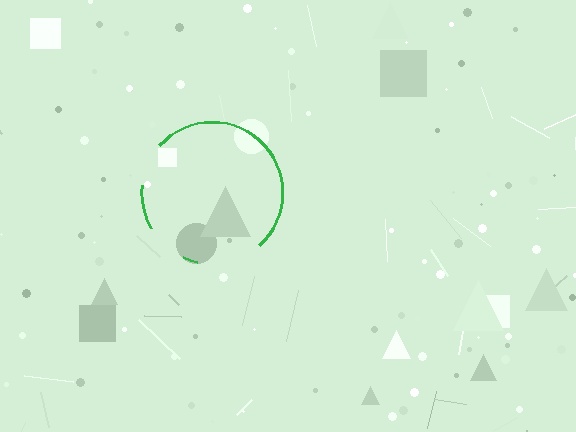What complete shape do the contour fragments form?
The contour fragments form a circle.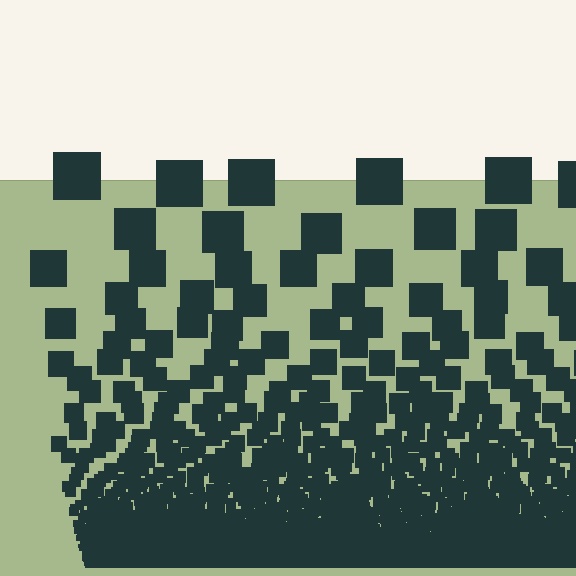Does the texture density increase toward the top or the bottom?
Density increases toward the bottom.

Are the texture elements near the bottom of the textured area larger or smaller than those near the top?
Smaller. The gradient is inverted — elements near the bottom are smaller and denser.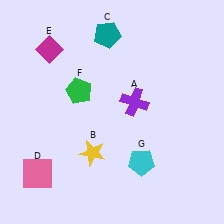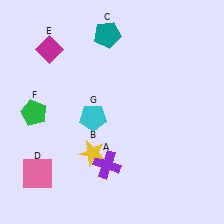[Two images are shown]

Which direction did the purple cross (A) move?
The purple cross (A) moved down.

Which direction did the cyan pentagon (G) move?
The cyan pentagon (G) moved left.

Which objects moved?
The objects that moved are: the purple cross (A), the green pentagon (F), the cyan pentagon (G).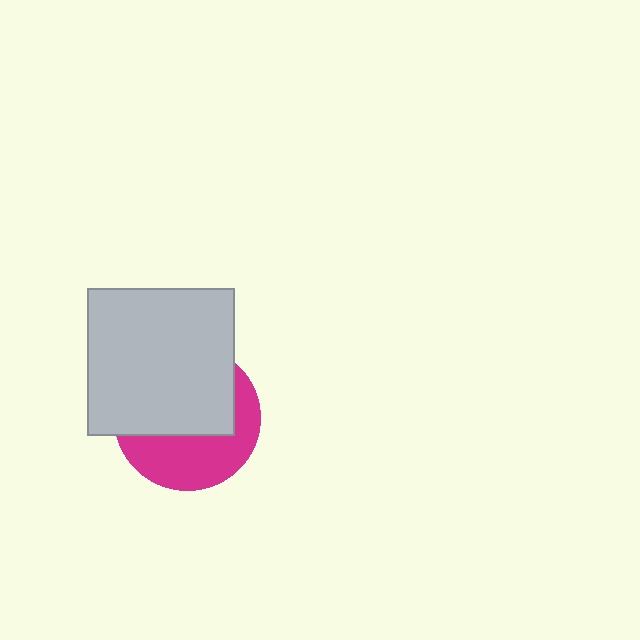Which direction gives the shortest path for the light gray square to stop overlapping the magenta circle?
Moving up gives the shortest separation.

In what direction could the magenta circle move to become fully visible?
The magenta circle could move down. That would shift it out from behind the light gray square entirely.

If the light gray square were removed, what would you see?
You would see the complete magenta circle.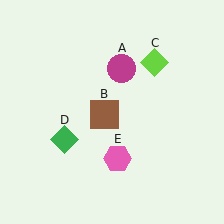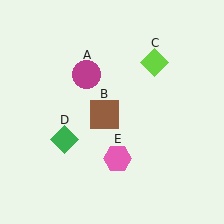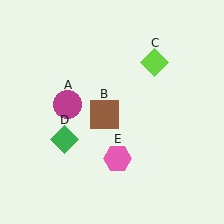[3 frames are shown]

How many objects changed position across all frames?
1 object changed position: magenta circle (object A).